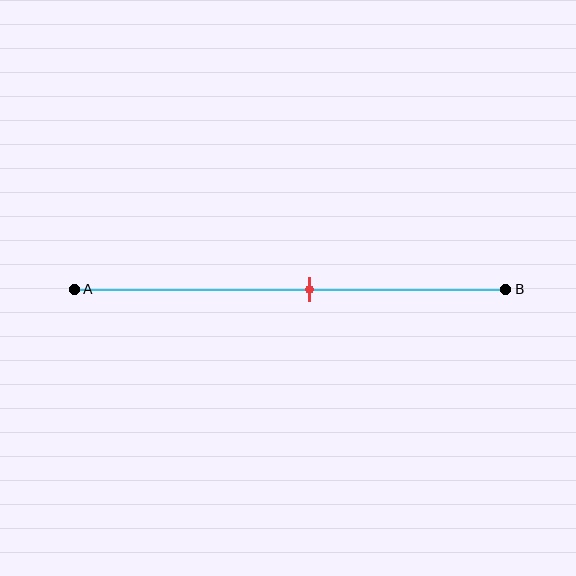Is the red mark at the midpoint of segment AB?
No, the mark is at about 55% from A, not at the 50% midpoint.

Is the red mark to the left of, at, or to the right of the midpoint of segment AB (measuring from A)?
The red mark is to the right of the midpoint of segment AB.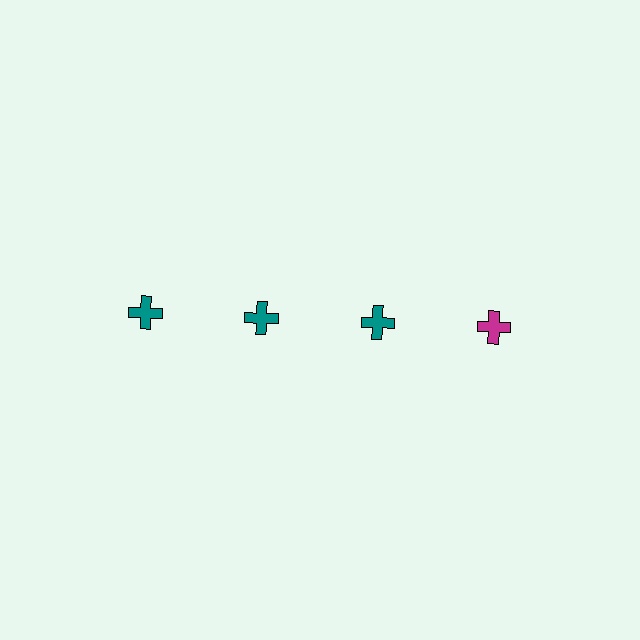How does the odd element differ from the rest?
It has a different color: magenta instead of teal.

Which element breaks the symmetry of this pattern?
The magenta cross in the top row, second from right column breaks the symmetry. All other shapes are teal crosses.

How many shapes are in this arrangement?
There are 4 shapes arranged in a grid pattern.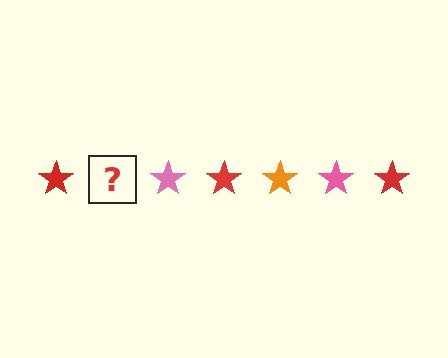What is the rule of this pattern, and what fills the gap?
The rule is that the pattern cycles through red, orange, pink stars. The gap should be filled with an orange star.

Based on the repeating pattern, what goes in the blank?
The blank should be an orange star.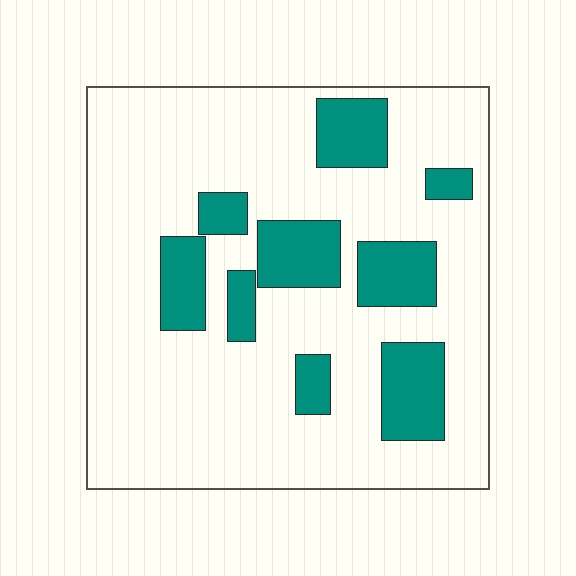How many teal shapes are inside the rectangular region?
9.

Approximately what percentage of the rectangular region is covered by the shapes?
Approximately 20%.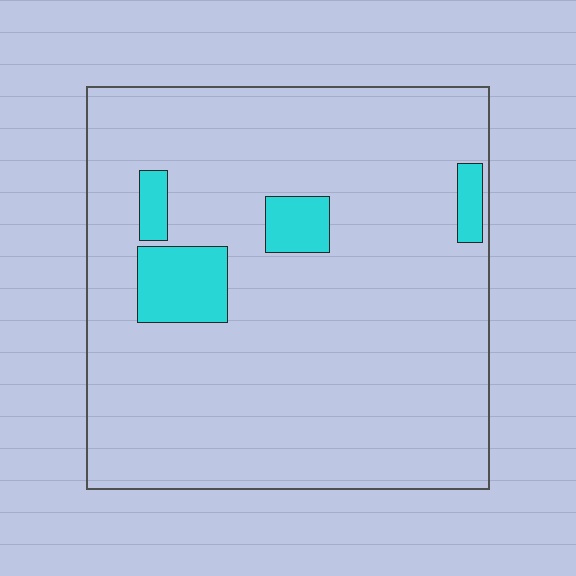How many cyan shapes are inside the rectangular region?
4.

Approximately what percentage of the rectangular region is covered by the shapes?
Approximately 10%.